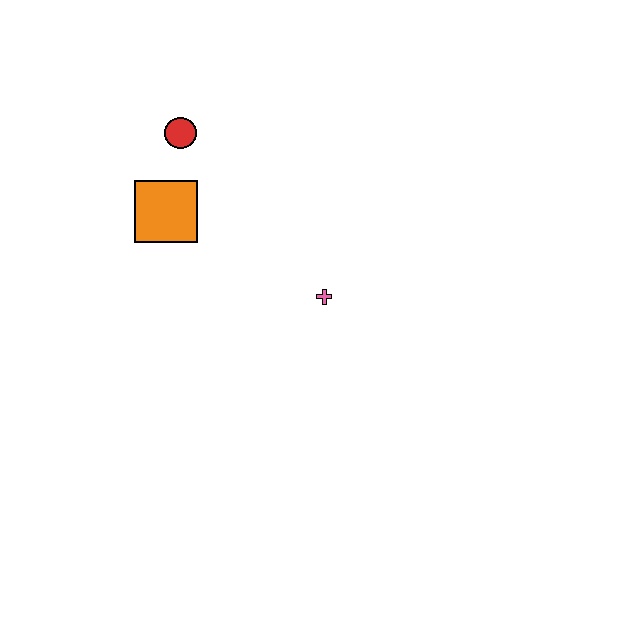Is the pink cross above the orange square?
No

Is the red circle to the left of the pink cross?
Yes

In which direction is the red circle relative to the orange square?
The red circle is above the orange square.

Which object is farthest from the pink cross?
The red circle is farthest from the pink cross.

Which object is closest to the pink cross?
The orange square is closest to the pink cross.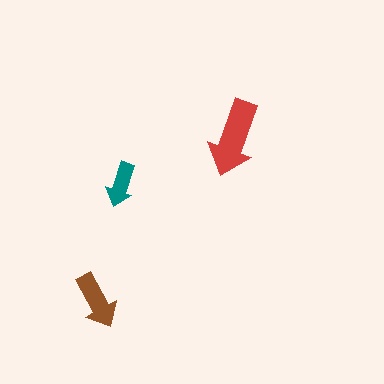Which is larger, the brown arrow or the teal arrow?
The brown one.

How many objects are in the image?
There are 3 objects in the image.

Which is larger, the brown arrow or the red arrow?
The red one.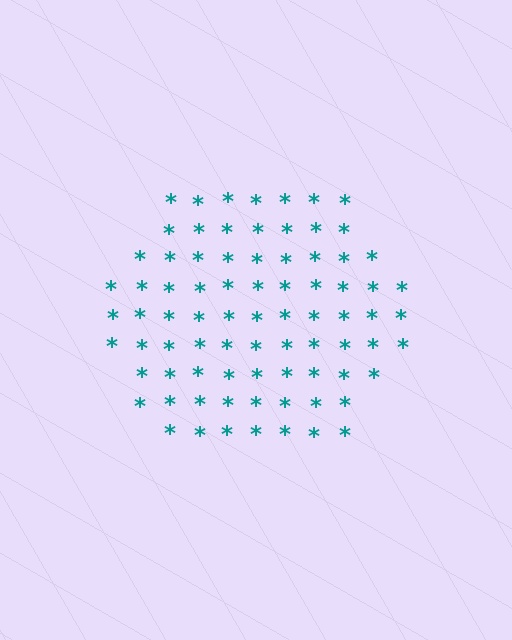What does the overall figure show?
The overall figure shows a hexagon.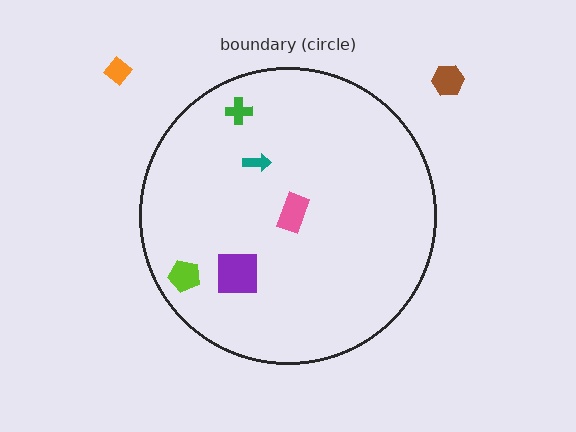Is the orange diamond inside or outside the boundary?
Outside.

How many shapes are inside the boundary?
5 inside, 2 outside.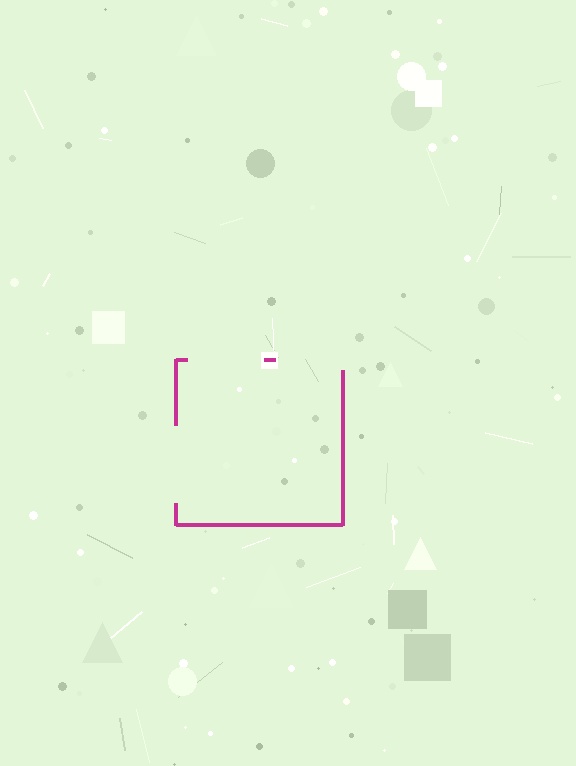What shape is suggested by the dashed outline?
The dashed outline suggests a square.